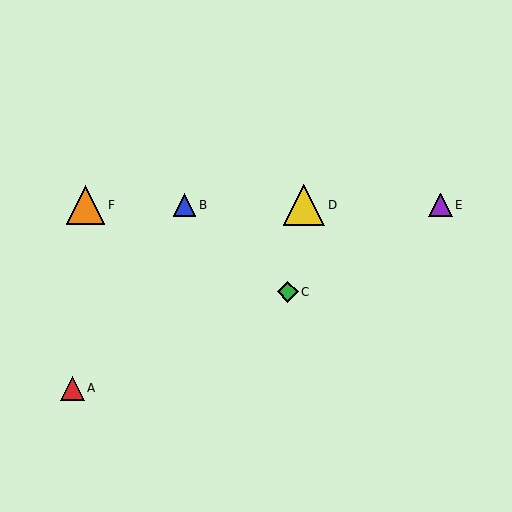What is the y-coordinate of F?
Object F is at y≈205.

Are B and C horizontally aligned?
No, B is at y≈205 and C is at y≈292.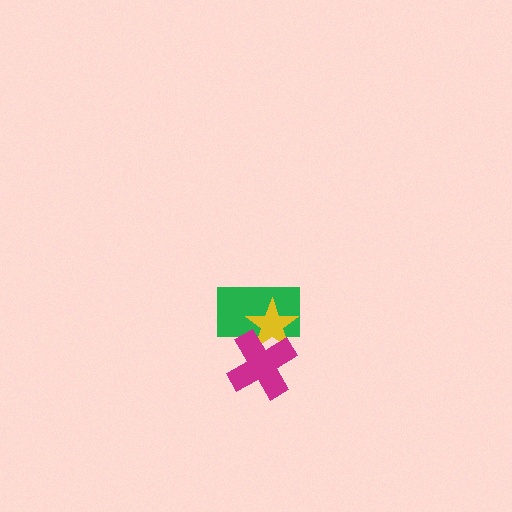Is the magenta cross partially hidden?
No, no other shape covers it.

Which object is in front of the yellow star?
The magenta cross is in front of the yellow star.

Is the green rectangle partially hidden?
Yes, it is partially covered by another shape.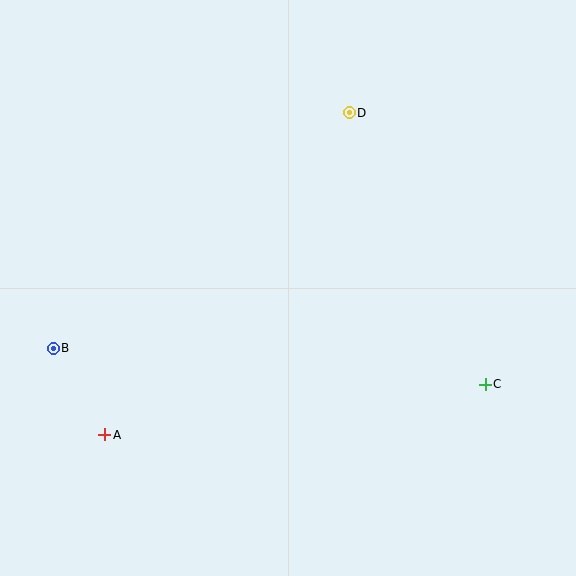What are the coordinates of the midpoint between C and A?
The midpoint between C and A is at (295, 409).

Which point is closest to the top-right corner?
Point D is closest to the top-right corner.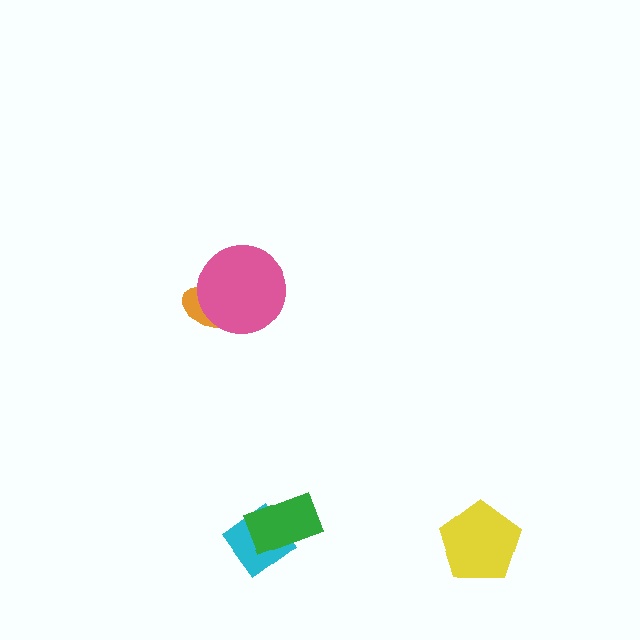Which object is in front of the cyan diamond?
The green rectangle is in front of the cyan diamond.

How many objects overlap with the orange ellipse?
1 object overlaps with the orange ellipse.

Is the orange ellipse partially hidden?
Yes, it is partially covered by another shape.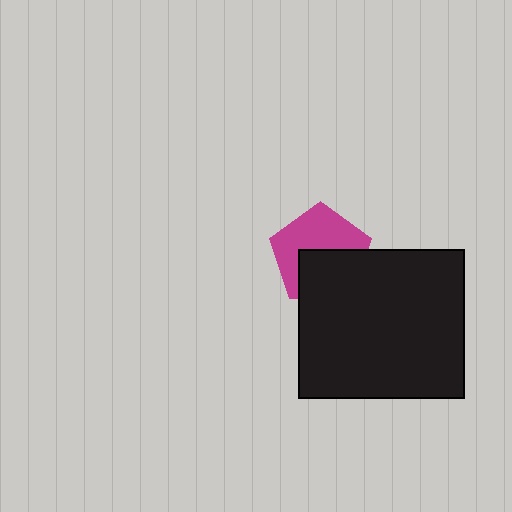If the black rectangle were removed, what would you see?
You would see the complete magenta pentagon.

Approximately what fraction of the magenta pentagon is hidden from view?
Roughly 45% of the magenta pentagon is hidden behind the black rectangle.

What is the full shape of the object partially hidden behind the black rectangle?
The partially hidden object is a magenta pentagon.